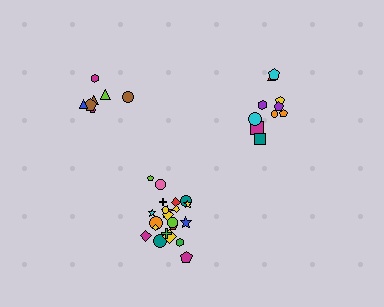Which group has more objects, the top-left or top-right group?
The top-right group.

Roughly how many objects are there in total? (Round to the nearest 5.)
Roughly 40 objects in total.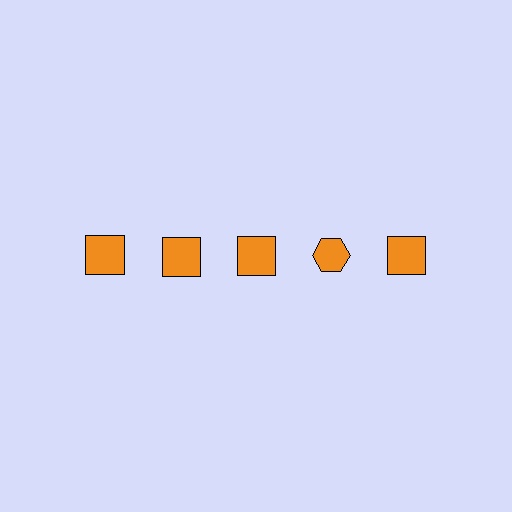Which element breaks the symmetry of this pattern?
The orange hexagon in the top row, second from right column breaks the symmetry. All other shapes are orange squares.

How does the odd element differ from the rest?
It has a different shape: hexagon instead of square.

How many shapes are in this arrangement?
There are 5 shapes arranged in a grid pattern.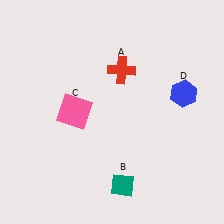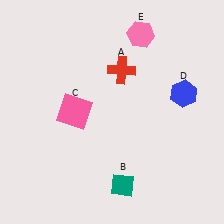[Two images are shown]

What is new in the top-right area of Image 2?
A pink hexagon (E) was added in the top-right area of Image 2.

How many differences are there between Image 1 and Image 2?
There is 1 difference between the two images.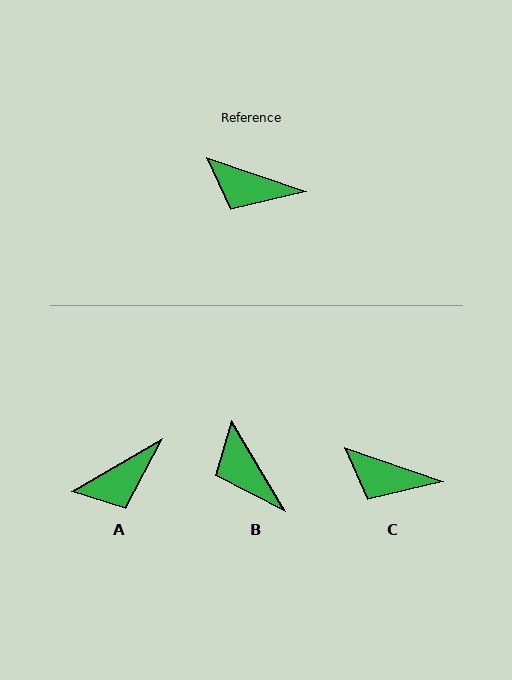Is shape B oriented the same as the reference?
No, it is off by about 41 degrees.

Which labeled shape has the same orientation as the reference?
C.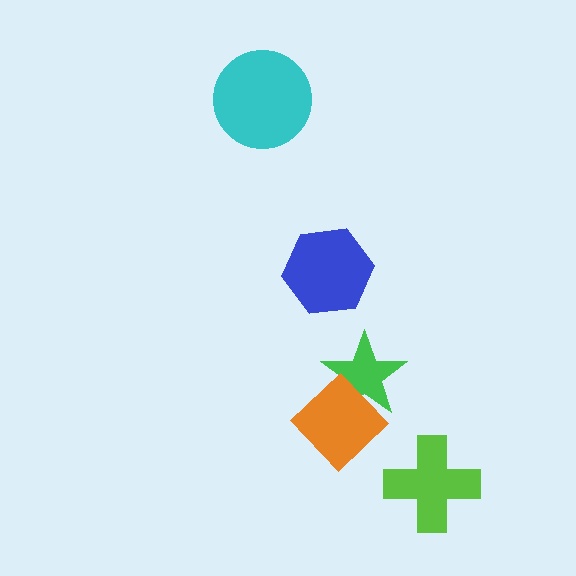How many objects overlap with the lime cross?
0 objects overlap with the lime cross.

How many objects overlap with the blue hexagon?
0 objects overlap with the blue hexagon.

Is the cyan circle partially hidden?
No, no other shape covers it.